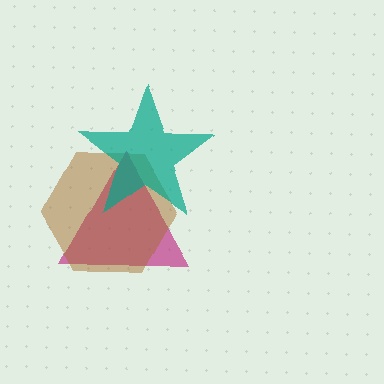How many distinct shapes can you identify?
There are 3 distinct shapes: a magenta triangle, a brown hexagon, a teal star.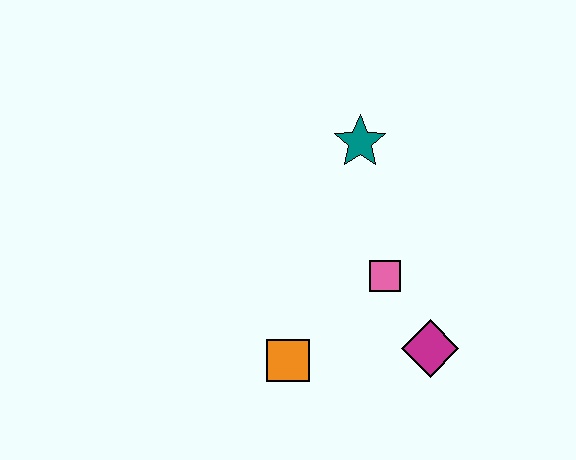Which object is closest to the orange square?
The pink square is closest to the orange square.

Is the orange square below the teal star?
Yes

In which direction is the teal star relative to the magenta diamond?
The teal star is above the magenta diamond.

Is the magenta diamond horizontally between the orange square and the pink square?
No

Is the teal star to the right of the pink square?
No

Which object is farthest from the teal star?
The orange square is farthest from the teal star.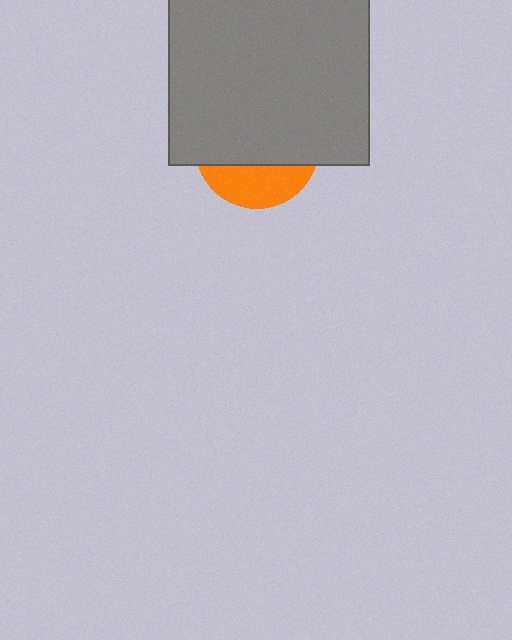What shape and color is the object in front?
The object in front is a gray rectangle.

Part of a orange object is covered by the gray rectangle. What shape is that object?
It is a circle.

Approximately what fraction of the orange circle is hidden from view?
Roughly 69% of the orange circle is hidden behind the gray rectangle.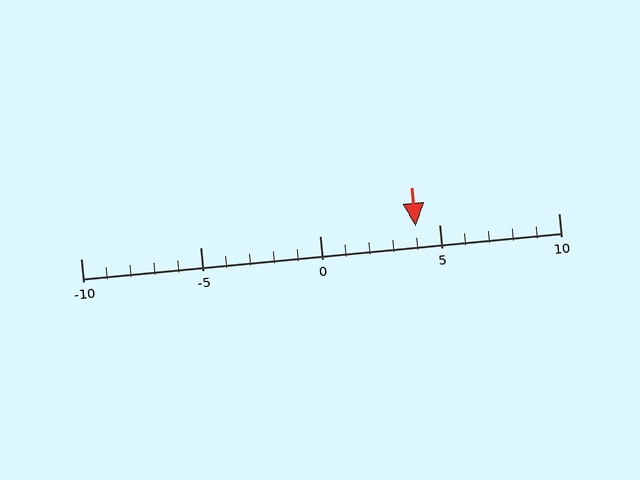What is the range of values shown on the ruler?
The ruler shows values from -10 to 10.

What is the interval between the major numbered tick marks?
The major tick marks are spaced 5 units apart.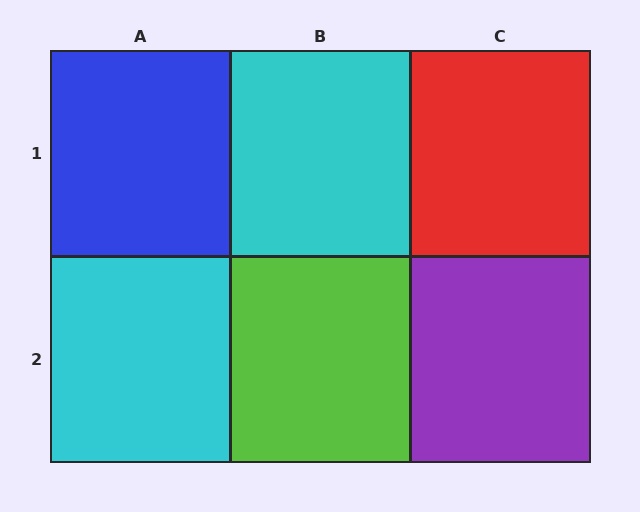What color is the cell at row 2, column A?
Cyan.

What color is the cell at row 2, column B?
Lime.